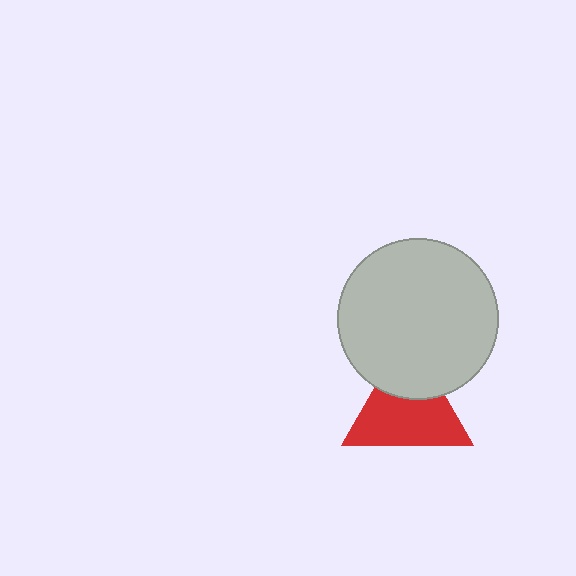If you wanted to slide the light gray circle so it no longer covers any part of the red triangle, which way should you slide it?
Slide it up — that is the most direct way to separate the two shapes.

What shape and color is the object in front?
The object in front is a light gray circle.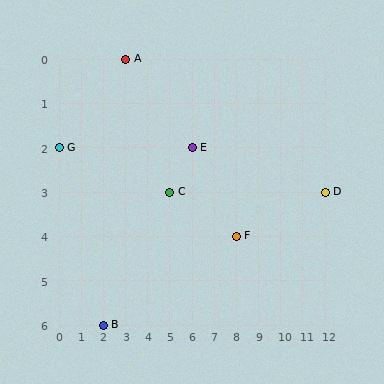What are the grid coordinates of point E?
Point E is at grid coordinates (6, 2).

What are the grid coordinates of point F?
Point F is at grid coordinates (8, 4).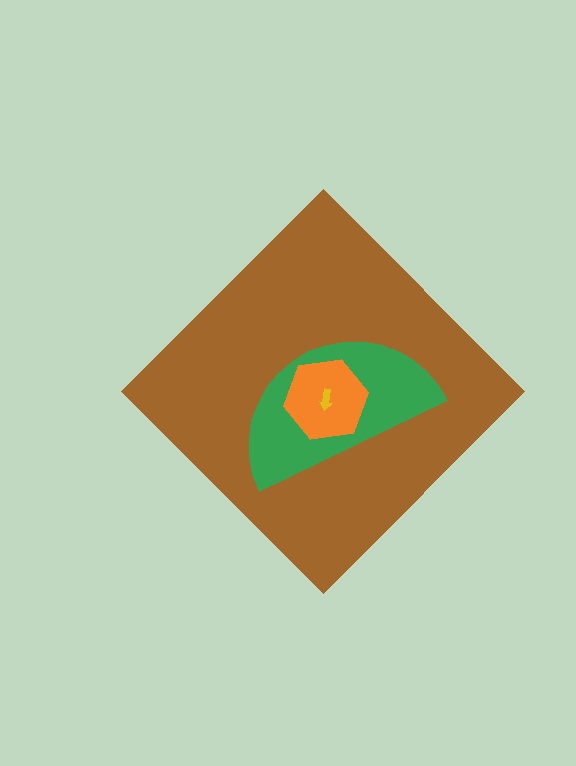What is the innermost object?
The yellow arrow.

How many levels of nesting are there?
4.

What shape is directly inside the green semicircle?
The orange hexagon.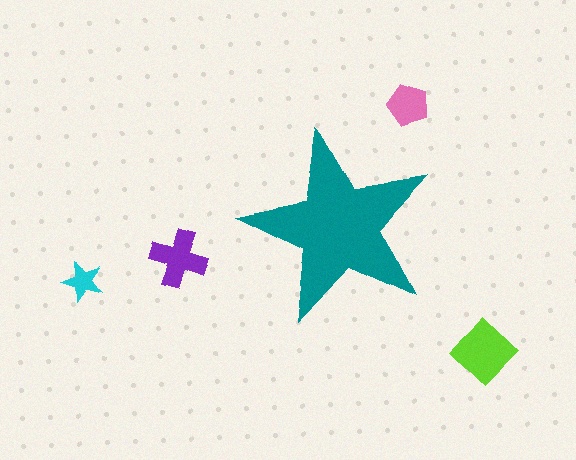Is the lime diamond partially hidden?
No, the lime diamond is fully visible.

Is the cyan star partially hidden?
No, the cyan star is fully visible.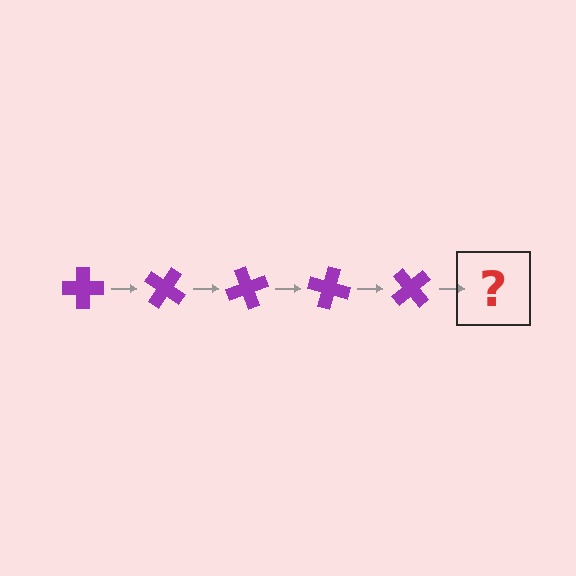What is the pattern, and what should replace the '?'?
The pattern is that the cross rotates 35 degrees each step. The '?' should be a purple cross rotated 175 degrees.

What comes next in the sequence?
The next element should be a purple cross rotated 175 degrees.